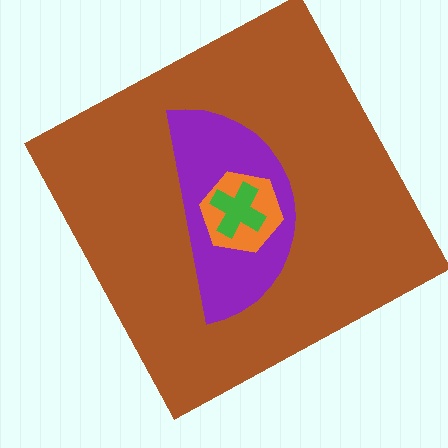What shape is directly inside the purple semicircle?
The orange hexagon.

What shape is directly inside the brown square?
The purple semicircle.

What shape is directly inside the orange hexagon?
The green cross.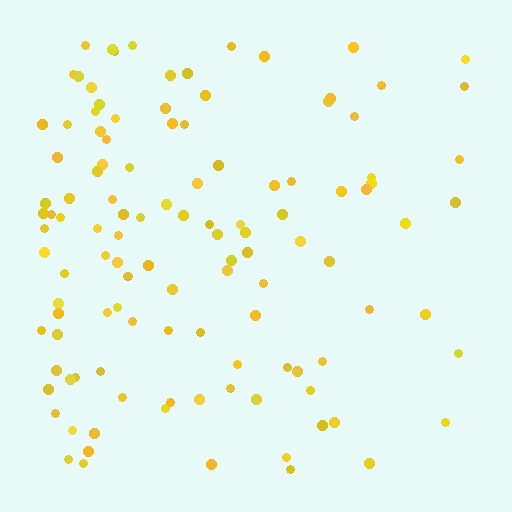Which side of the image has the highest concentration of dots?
The left.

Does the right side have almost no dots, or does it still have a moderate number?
Still a moderate number, just noticeably fewer than the left.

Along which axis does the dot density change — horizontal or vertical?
Horizontal.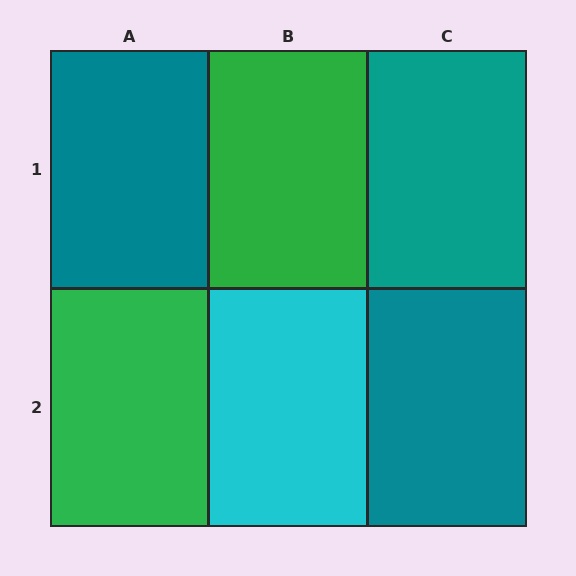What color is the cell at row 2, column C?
Teal.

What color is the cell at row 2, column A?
Green.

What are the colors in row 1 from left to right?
Teal, green, teal.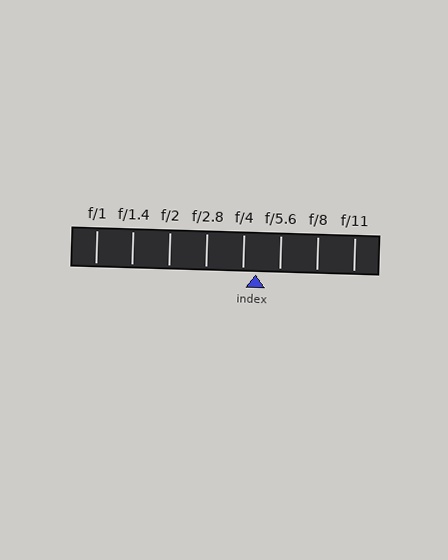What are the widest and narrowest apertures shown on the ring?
The widest aperture shown is f/1 and the narrowest is f/11.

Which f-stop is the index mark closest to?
The index mark is closest to f/4.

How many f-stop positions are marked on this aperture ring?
There are 8 f-stop positions marked.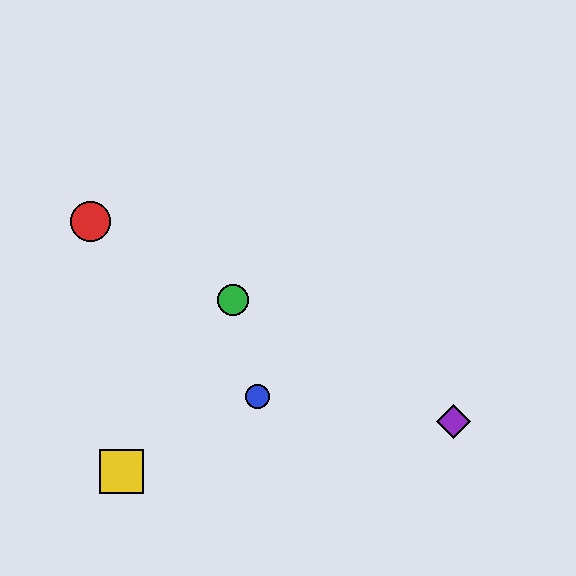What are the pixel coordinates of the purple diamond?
The purple diamond is at (454, 421).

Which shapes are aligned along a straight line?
The red circle, the green circle, the purple diamond are aligned along a straight line.